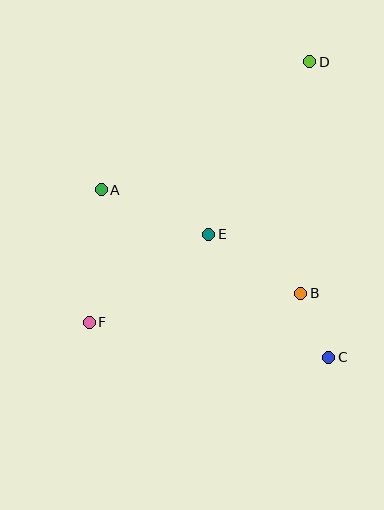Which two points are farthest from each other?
Points D and F are farthest from each other.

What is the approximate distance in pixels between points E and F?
The distance between E and F is approximately 149 pixels.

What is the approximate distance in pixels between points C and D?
The distance between C and D is approximately 296 pixels.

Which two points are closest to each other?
Points B and C are closest to each other.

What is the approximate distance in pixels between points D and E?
The distance between D and E is approximately 200 pixels.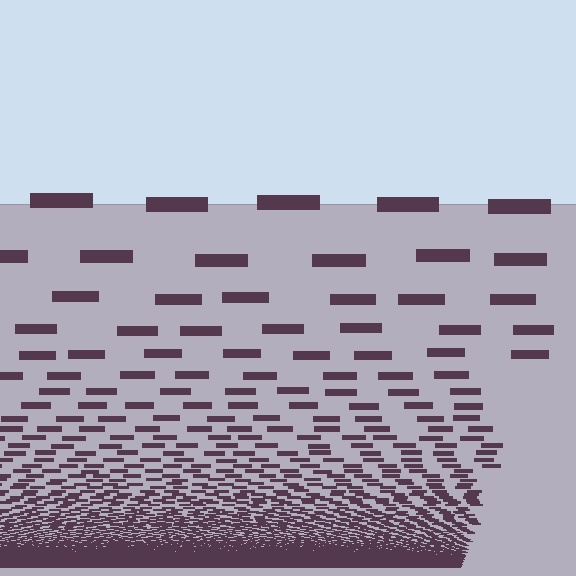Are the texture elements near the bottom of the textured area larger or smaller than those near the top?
Smaller. The gradient is inverted — elements near the bottom are smaller and denser.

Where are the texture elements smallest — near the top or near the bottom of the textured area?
Near the bottom.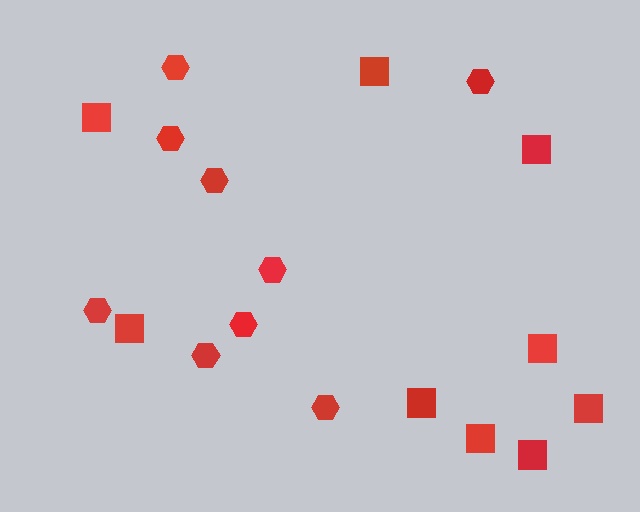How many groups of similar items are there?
There are 2 groups: one group of hexagons (9) and one group of squares (9).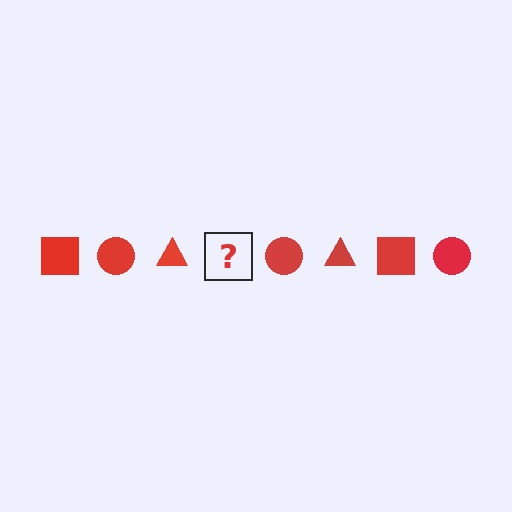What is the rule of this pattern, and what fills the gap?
The rule is that the pattern cycles through square, circle, triangle shapes in red. The gap should be filled with a red square.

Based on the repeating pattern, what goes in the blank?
The blank should be a red square.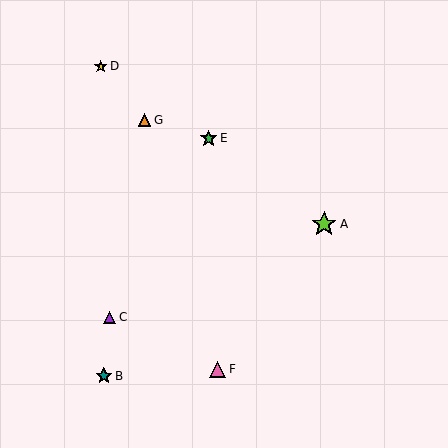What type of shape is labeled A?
Shape A is a lime star.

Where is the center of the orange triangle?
The center of the orange triangle is at (145, 120).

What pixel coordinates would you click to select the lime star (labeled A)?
Click at (324, 224) to select the lime star A.